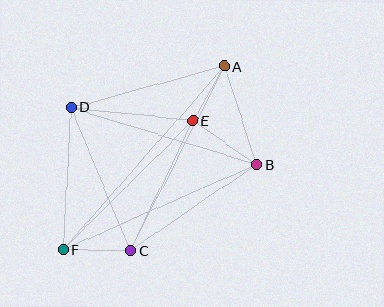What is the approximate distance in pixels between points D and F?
The distance between D and F is approximately 143 pixels.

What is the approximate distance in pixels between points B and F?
The distance between B and F is approximately 212 pixels.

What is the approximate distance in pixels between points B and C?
The distance between B and C is approximately 153 pixels.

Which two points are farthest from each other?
Points A and F are farthest from each other.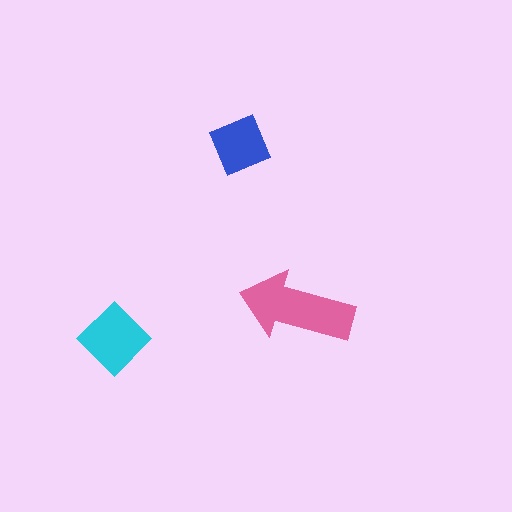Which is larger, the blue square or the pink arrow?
The pink arrow.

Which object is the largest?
The pink arrow.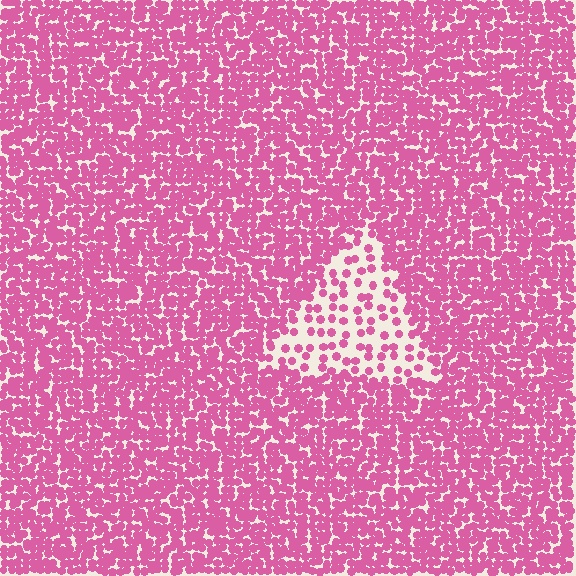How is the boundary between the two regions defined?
The boundary is defined by a change in element density (approximately 2.9x ratio). All elements are the same color, size, and shape.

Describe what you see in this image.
The image contains small pink elements arranged at two different densities. A triangle-shaped region is visible where the elements are less densely packed than the surrounding area.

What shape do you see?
I see a triangle.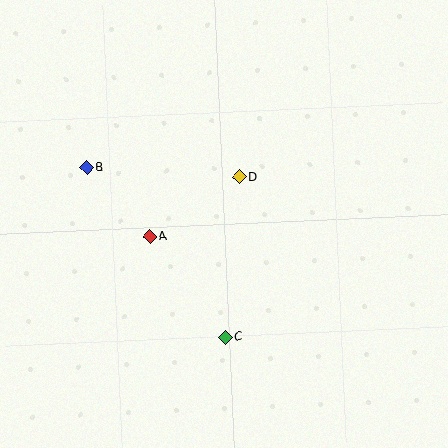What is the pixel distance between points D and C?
The distance between D and C is 161 pixels.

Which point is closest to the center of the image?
Point D at (239, 177) is closest to the center.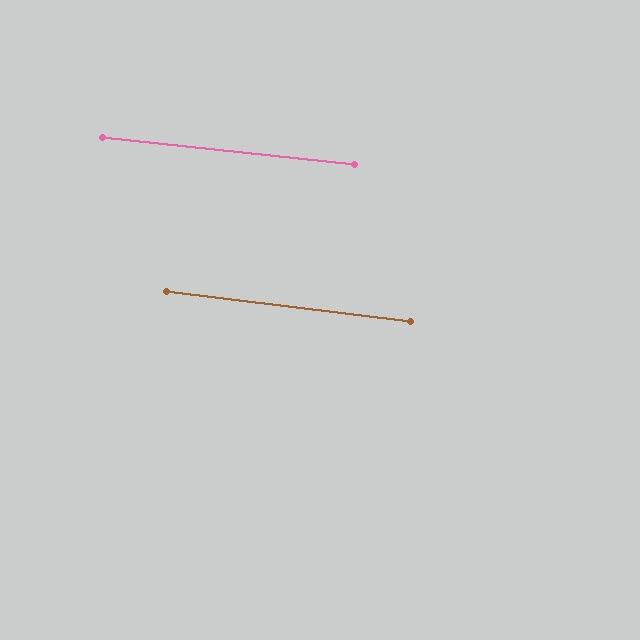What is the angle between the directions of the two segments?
Approximately 1 degree.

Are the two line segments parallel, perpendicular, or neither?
Parallel — their directions differ by only 0.9°.